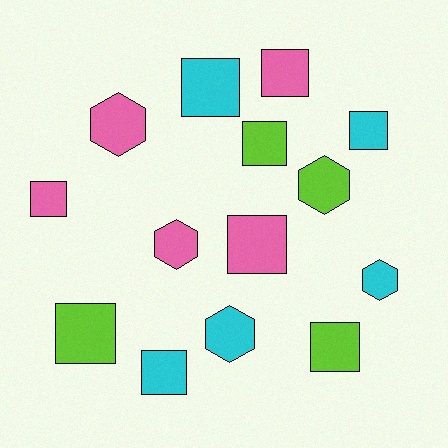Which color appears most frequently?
Cyan, with 5 objects.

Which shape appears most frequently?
Square, with 9 objects.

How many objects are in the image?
There are 14 objects.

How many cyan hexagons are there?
There are 2 cyan hexagons.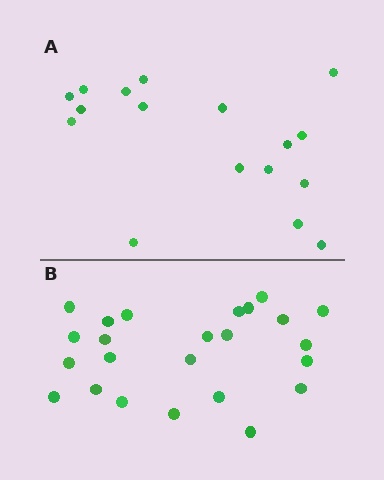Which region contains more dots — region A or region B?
Region B (the bottom region) has more dots.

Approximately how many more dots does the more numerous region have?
Region B has roughly 8 or so more dots than region A.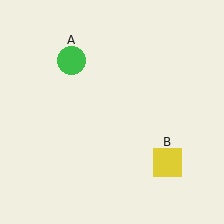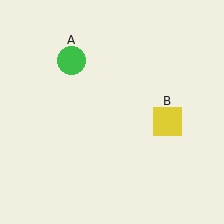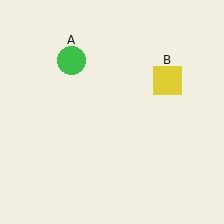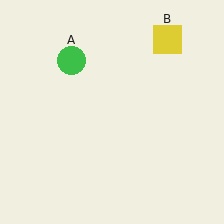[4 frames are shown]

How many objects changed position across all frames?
1 object changed position: yellow square (object B).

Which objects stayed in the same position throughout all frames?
Green circle (object A) remained stationary.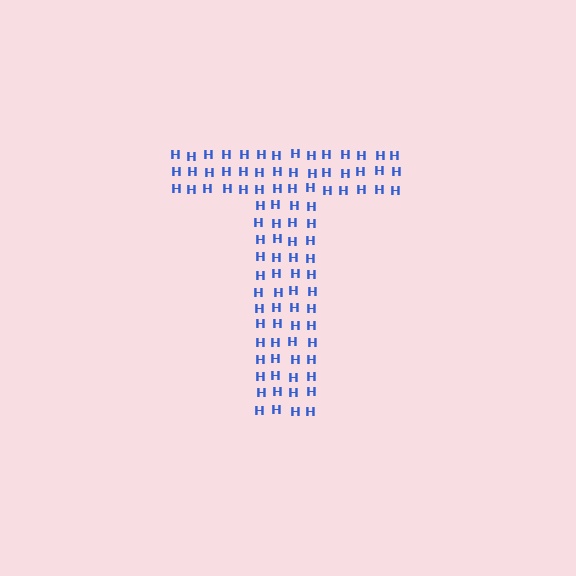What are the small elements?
The small elements are letter H's.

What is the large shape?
The large shape is the letter T.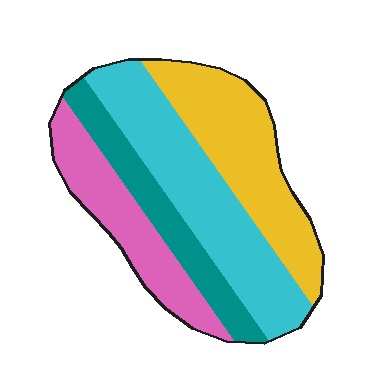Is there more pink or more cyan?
Cyan.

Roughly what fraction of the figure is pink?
Pink takes up about one fifth (1/5) of the figure.